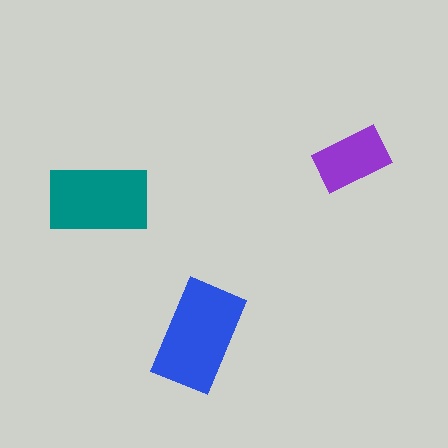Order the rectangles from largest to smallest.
the blue one, the teal one, the purple one.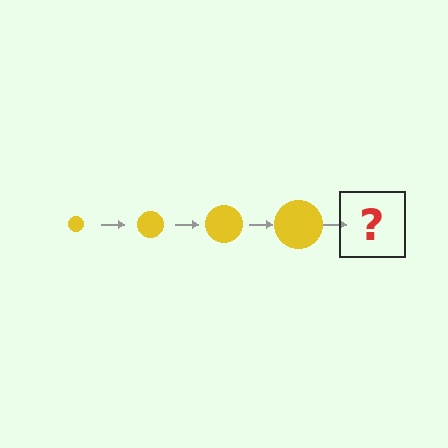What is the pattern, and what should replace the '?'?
The pattern is that the circle gets progressively larger each step. The '?' should be a yellow circle, larger than the previous one.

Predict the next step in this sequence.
The next step is a yellow circle, larger than the previous one.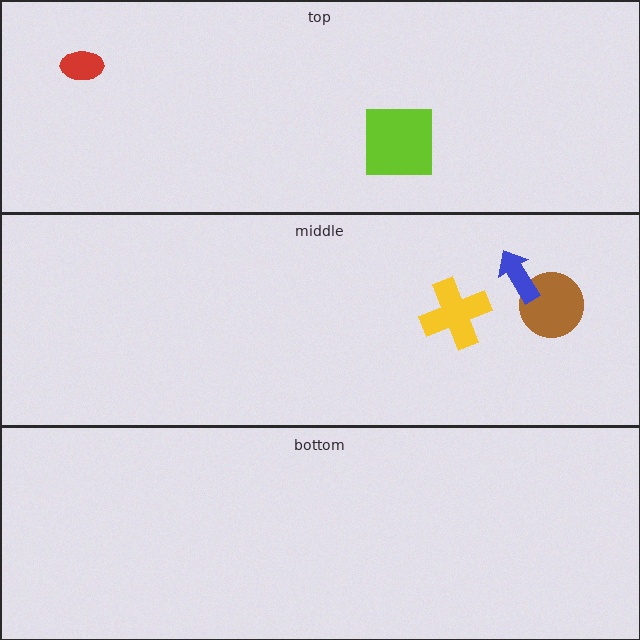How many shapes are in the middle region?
3.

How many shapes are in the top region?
2.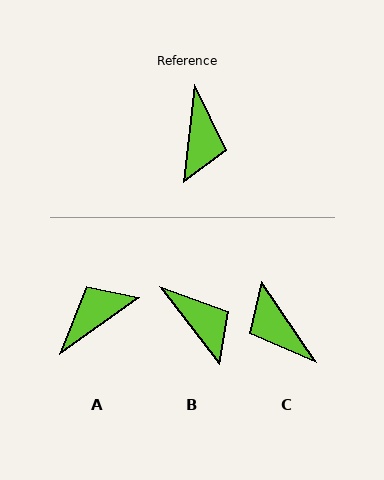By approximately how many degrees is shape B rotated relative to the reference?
Approximately 44 degrees counter-clockwise.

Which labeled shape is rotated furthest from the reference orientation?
C, about 139 degrees away.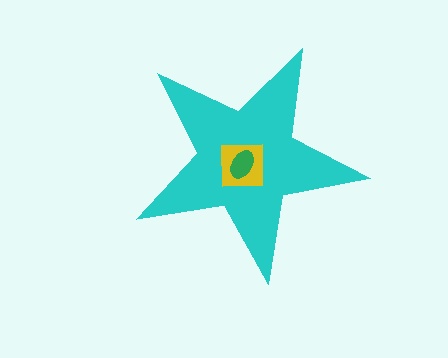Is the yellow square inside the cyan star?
Yes.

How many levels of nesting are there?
3.